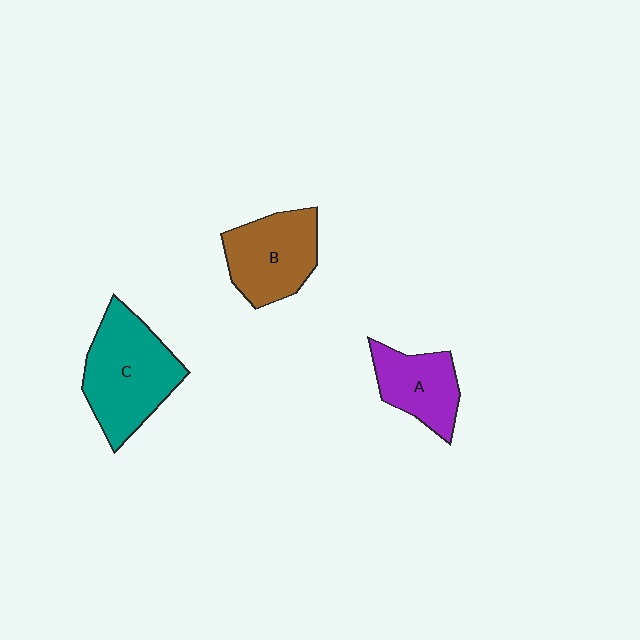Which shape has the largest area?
Shape C (teal).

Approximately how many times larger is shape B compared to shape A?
Approximately 1.3 times.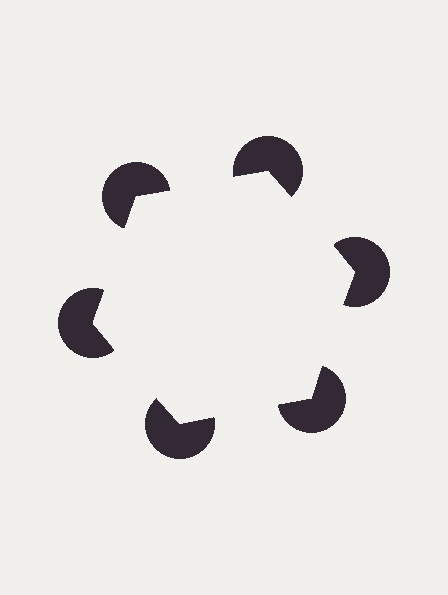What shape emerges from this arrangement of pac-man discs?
An illusory hexagon — its edges are inferred from the aligned wedge cuts in the pac-man discs, not physically drawn.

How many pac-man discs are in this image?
There are 6 — one at each vertex of the illusory hexagon.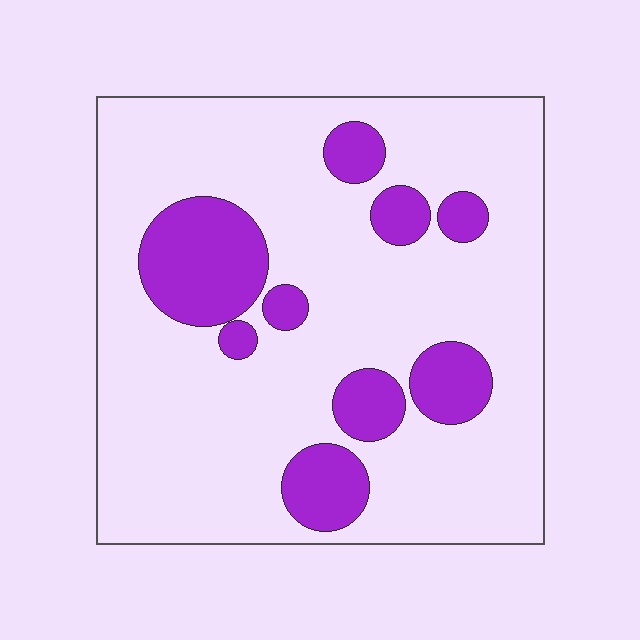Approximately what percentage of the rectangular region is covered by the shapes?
Approximately 20%.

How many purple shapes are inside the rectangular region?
9.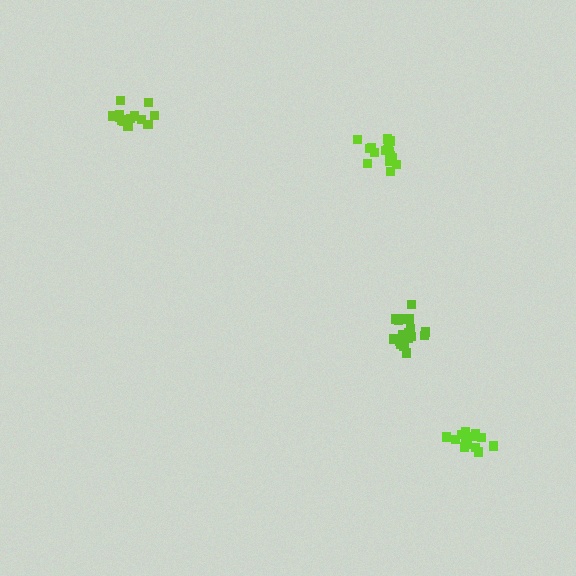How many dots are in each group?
Group 1: 19 dots, Group 2: 14 dots, Group 3: 15 dots, Group 4: 17 dots (65 total).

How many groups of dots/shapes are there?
There are 4 groups.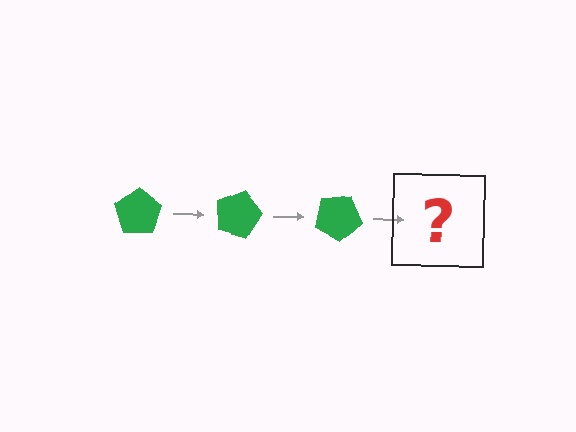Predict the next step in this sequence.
The next step is a green pentagon rotated 45 degrees.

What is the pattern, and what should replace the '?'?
The pattern is that the pentagon rotates 15 degrees each step. The '?' should be a green pentagon rotated 45 degrees.